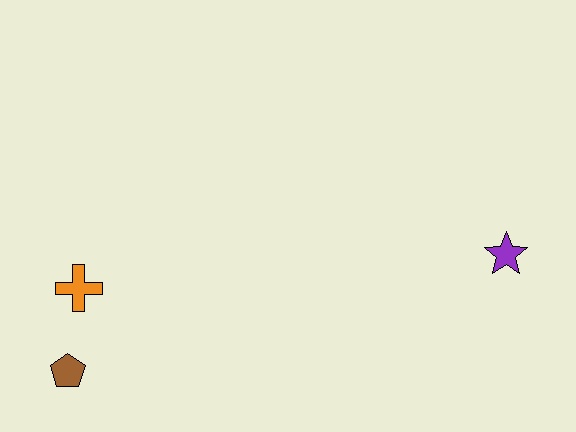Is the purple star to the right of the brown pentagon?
Yes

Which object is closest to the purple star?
The orange cross is closest to the purple star.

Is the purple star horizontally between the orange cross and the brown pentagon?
No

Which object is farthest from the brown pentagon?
The purple star is farthest from the brown pentagon.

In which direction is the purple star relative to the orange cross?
The purple star is to the right of the orange cross.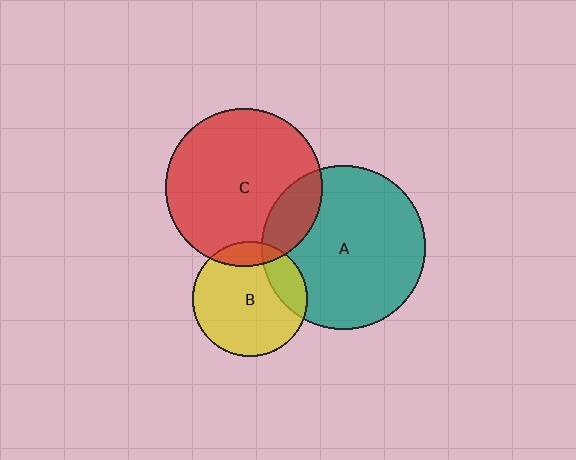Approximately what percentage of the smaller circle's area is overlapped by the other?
Approximately 10%.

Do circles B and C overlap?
Yes.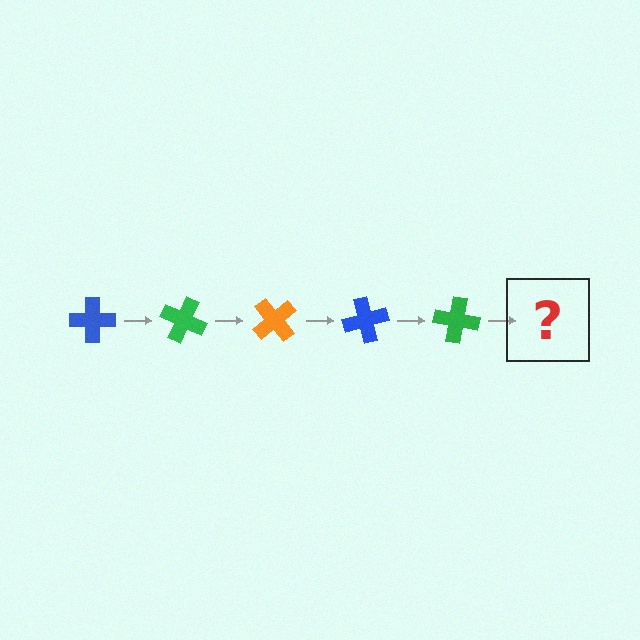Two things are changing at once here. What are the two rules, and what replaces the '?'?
The two rules are that it rotates 25 degrees each step and the color cycles through blue, green, and orange. The '?' should be an orange cross, rotated 125 degrees from the start.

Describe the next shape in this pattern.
It should be an orange cross, rotated 125 degrees from the start.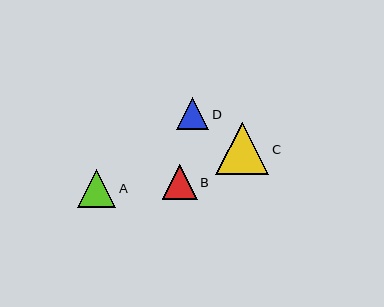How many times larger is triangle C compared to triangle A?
Triangle C is approximately 1.4 times the size of triangle A.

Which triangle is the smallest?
Triangle D is the smallest with a size of approximately 32 pixels.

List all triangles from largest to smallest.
From largest to smallest: C, A, B, D.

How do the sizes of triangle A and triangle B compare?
Triangle A and triangle B are approximately the same size.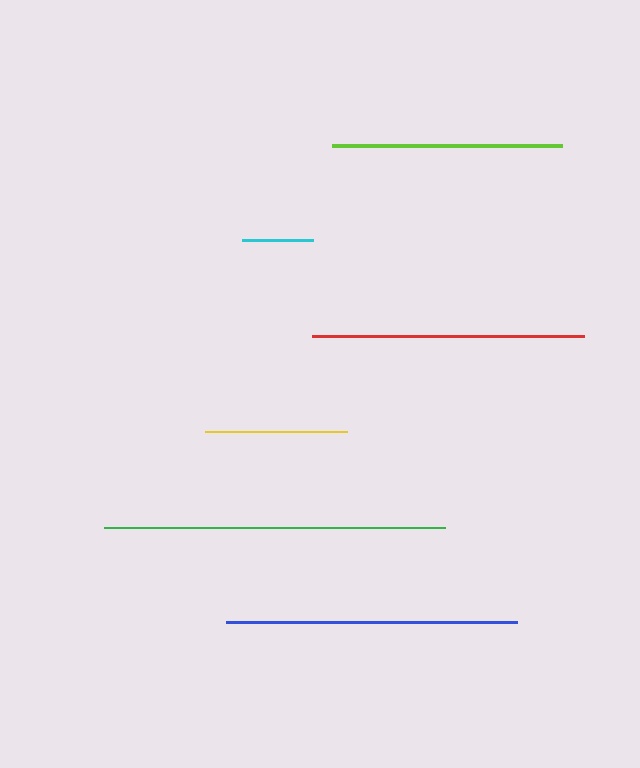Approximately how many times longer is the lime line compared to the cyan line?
The lime line is approximately 3.2 times the length of the cyan line.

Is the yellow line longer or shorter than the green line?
The green line is longer than the yellow line.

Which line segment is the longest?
The green line is the longest at approximately 341 pixels.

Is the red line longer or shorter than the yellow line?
The red line is longer than the yellow line.